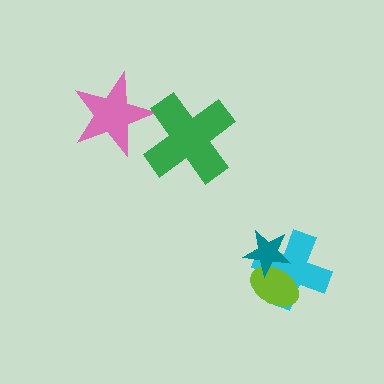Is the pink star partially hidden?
Yes, it is partially covered by another shape.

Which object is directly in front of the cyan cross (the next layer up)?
The lime ellipse is directly in front of the cyan cross.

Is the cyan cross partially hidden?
Yes, it is partially covered by another shape.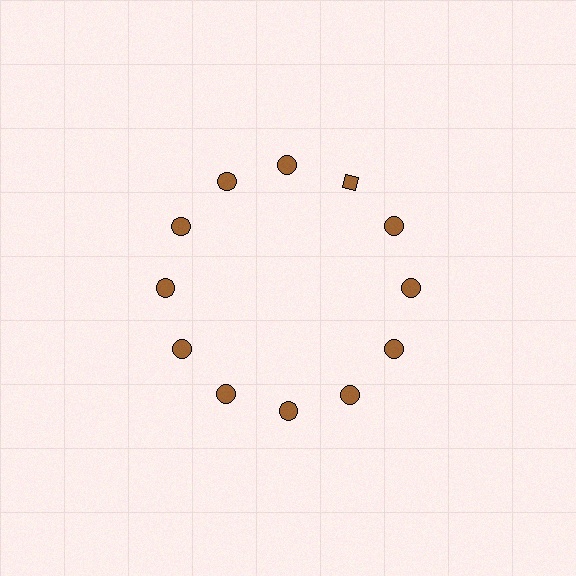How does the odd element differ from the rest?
It has a different shape: diamond instead of circle.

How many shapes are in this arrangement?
There are 12 shapes arranged in a ring pattern.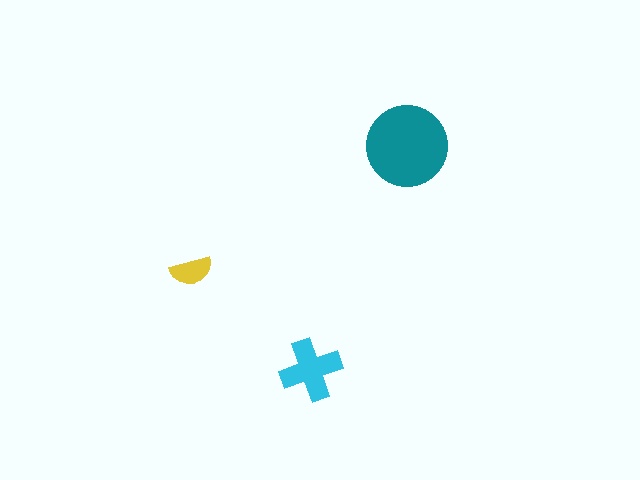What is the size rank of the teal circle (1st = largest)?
1st.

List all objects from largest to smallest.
The teal circle, the cyan cross, the yellow semicircle.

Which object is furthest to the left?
The yellow semicircle is leftmost.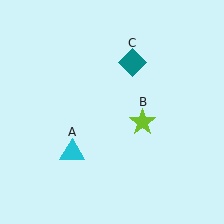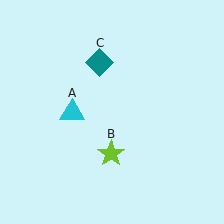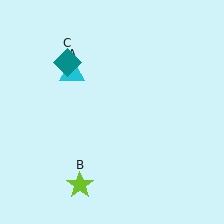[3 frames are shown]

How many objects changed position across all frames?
3 objects changed position: cyan triangle (object A), lime star (object B), teal diamond (object C).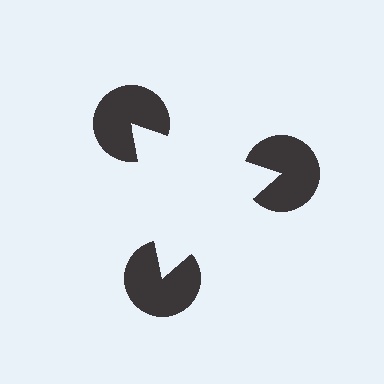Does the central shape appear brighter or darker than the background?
It typically appears slightly brighter than the background, even though no actual brightness change is drawn.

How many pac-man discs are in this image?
There are 3 — one at each vertex of the illusory triangle.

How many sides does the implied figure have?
3 sides.